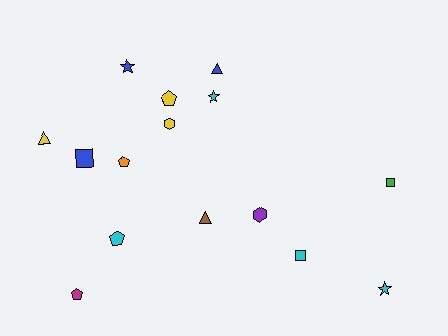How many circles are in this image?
There are no circles.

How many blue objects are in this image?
There are 3 blue objects.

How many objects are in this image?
There are 15 objects.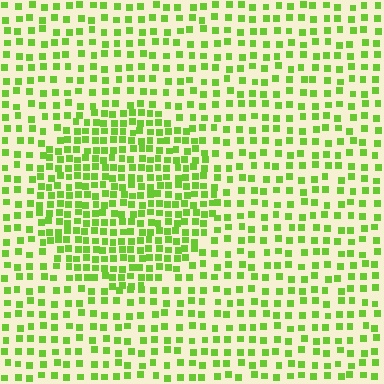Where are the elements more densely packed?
The elements are more densely packed inside the circle boundary.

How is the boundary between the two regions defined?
The boundary is defined by a change in element density (approximately 1.8x ratio). All elements are the same color, size, and shape.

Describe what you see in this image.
The image contains small lime elements arranged at two different densities. A circle-shaped region is visible where the elements are more densely packed than the surrounding area.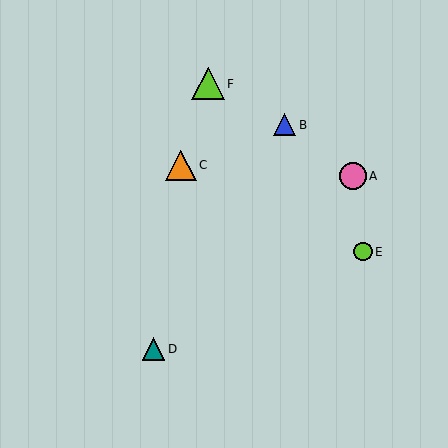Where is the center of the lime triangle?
The center of the lime triangle is at (208, 84).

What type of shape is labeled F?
Shape F is a lime triangle.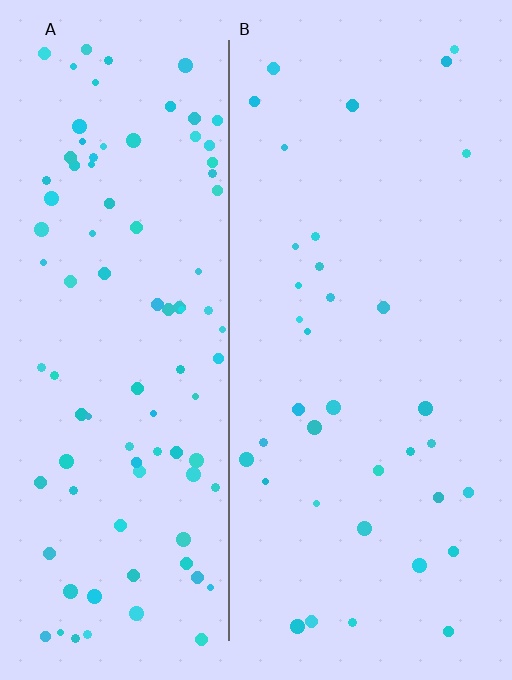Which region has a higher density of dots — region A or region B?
A (the left).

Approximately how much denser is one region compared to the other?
Approximately 2.7× — region A over region B.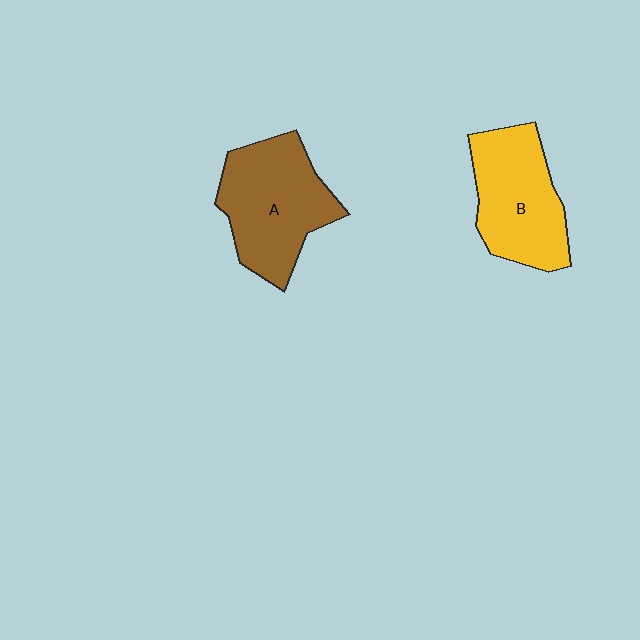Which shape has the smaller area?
Shape B (yellow).